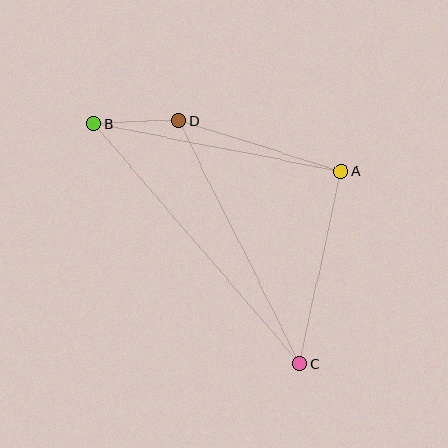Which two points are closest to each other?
Points B and D are closest to each other.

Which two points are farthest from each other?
Points B and C are farthest from each other.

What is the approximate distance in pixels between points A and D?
The distance between A and D is approximately 170 pixels.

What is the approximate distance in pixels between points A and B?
The distance between A and B is approximately 252 pixels.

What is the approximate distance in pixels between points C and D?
The distance between C and D is approximately 272 pixels.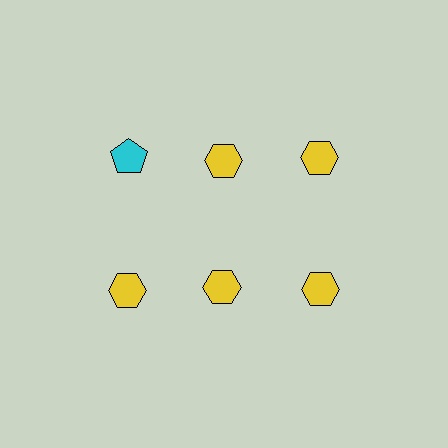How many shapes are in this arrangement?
There are 6 shapes arranged in a grid pattern.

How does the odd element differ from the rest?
It differs in both color (cyan instead of yellow) and shape (pentagon instead of hexagon).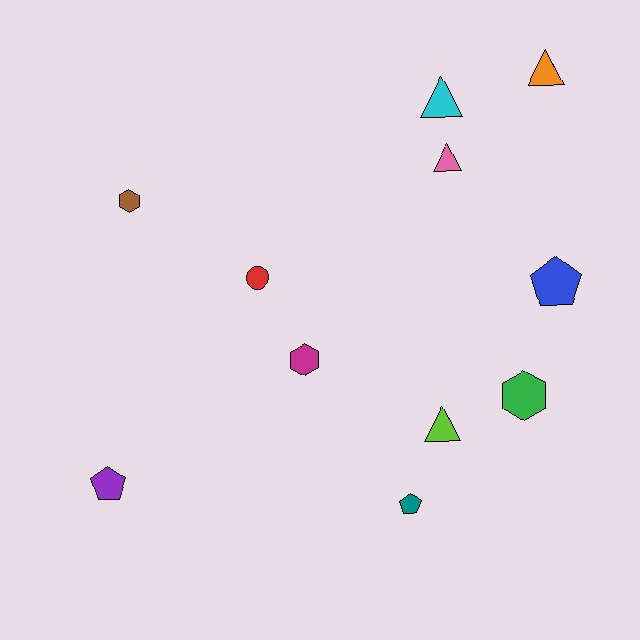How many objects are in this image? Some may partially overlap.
There are 11 objects.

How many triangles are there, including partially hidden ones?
There are 4 triangles.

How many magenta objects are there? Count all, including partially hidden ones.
There is 1 magenta object.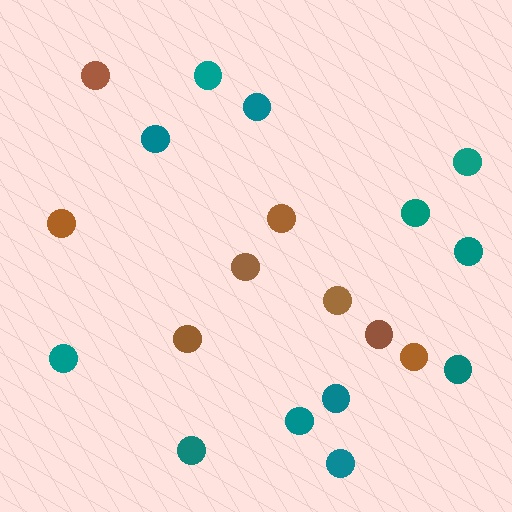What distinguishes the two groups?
There are 2 groups: one group of brown circles (8) and one group of teal circles (12).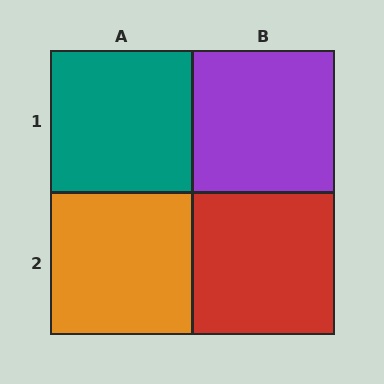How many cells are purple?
1 cell is purple.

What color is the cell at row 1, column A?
Teal.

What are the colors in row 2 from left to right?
Orange, red.